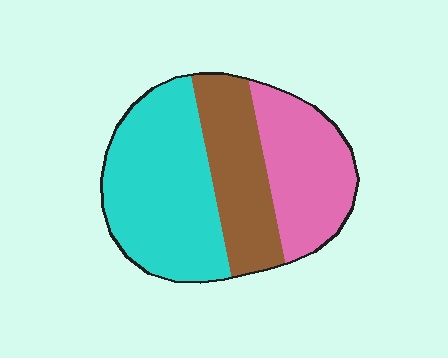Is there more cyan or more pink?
Cyan.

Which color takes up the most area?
Cyan, at roughly 45%.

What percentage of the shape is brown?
Brown covers 26% of the shape.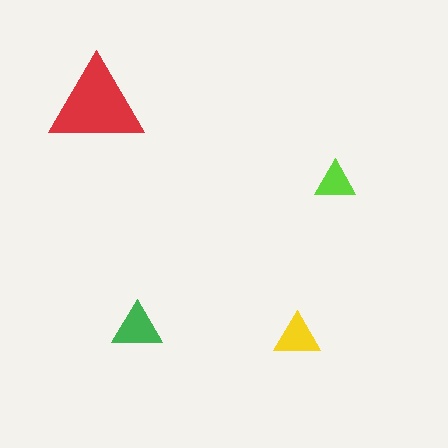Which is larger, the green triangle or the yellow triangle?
The green one.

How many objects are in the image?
There are 4 objects in the image.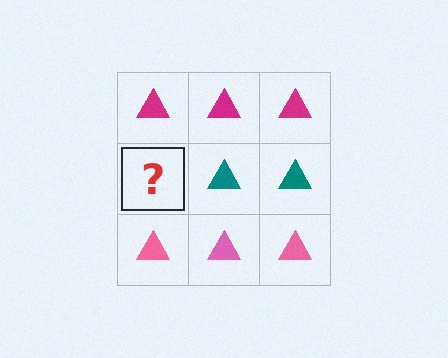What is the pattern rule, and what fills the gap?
The rule is that each row has a consistent color. The gap should be filled with a teal triangle.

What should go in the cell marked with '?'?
The missing cell should contain a teal triangle.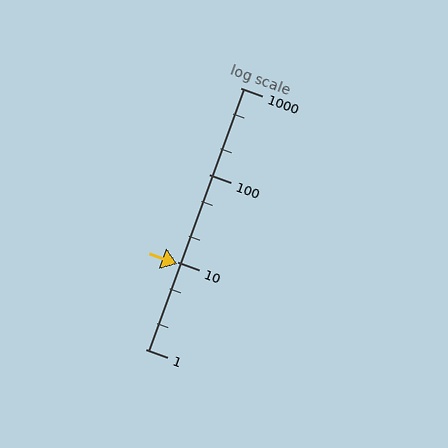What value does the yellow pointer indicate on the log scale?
The pointer indicates approximately 9.4.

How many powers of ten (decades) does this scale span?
The scale spans 3 decades, from 1 to 1000.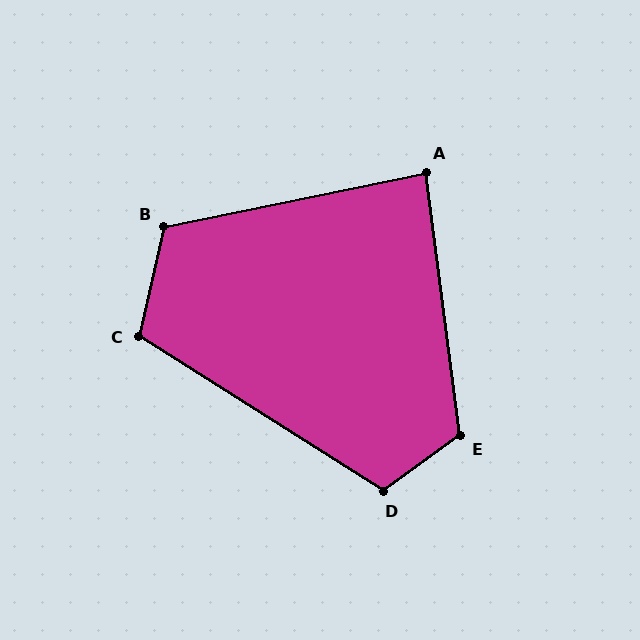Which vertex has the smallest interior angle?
A, at approximately 86 degrees.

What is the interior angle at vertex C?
Approximately 109 degrees (obtuse).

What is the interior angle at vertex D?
Approximately 112 degrees (obtuse).